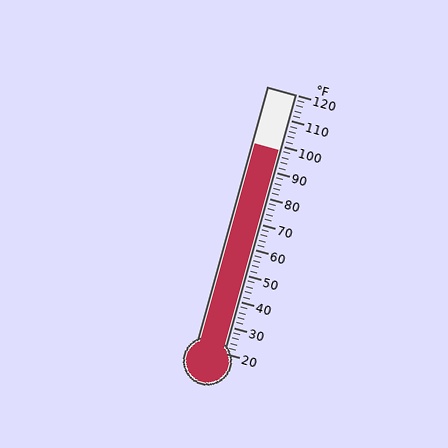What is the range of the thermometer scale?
The thermometer scale ranges from 20°F to 120°F.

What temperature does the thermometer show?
The thermometer shows approximately 98°F.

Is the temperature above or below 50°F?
The temperature is above 50°F.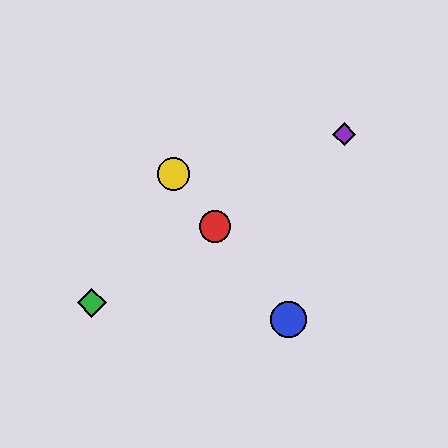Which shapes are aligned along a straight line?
The red circle, the blue circle, the yellow circle are aligned along a straight line.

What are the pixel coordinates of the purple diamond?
The purple diamond is at (344, 134).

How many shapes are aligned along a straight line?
3 shapes (the red circle, the blue circle, the yellow circle) are aligned along a straight line.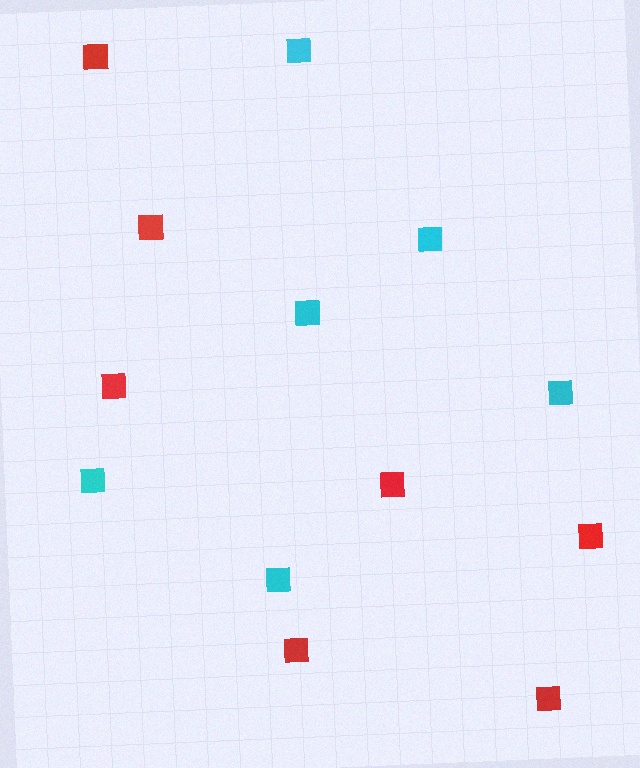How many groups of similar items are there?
There are 2 groups: one group of cyan squares (6) and one group of red squares (7).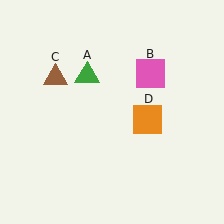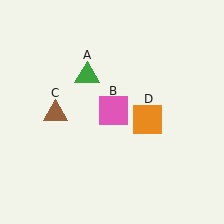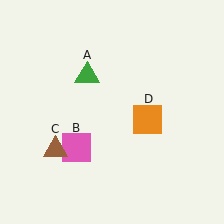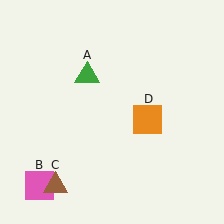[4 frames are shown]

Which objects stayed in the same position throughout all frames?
Green triangle (object A) and orange square (object D) remained stationary.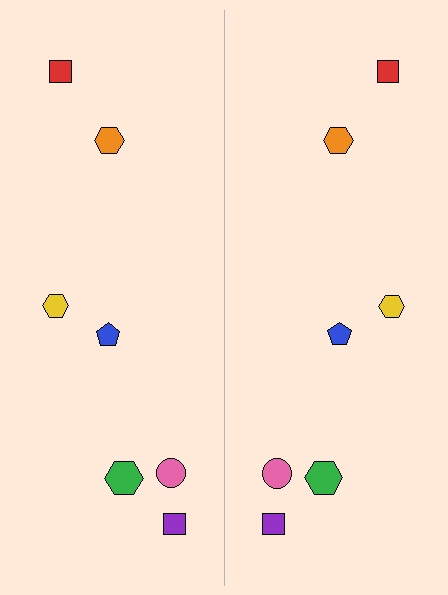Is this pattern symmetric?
Yes, this pattern has bilateral (reflection) symmetry.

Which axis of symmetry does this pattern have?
The pattern has a vertical axis of symmetry running through the center of the image.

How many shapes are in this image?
There are 14 shapes in this image.